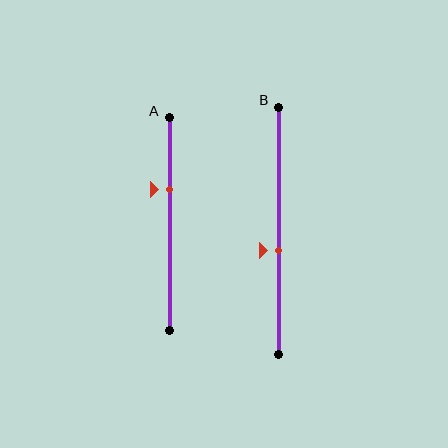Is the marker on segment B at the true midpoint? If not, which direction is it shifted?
No, the marker on segment B is shifted downward by about 8% of the segment length.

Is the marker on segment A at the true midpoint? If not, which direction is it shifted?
No, the marker on segment A is shifted upward by about 16% of the segment length.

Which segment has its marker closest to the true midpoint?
Segment B has its marker closest to the true midpoint.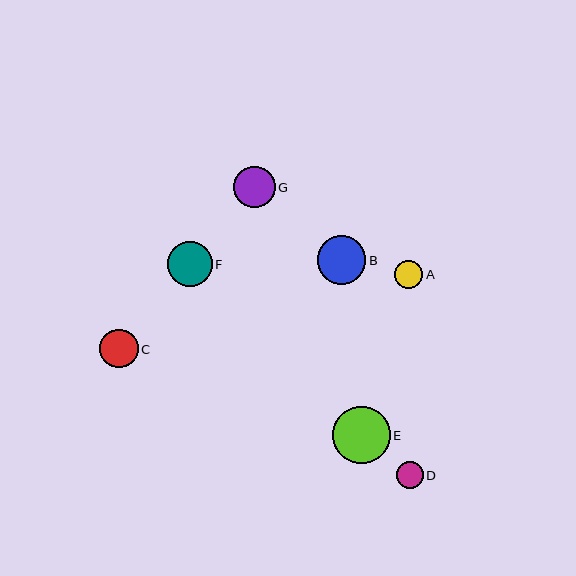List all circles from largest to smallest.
From largest to smallest: E, B, F, G, C, A, D.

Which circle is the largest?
Circle E is the largest with a size of approximately 57 pixels.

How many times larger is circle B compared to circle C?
Circle B is approximately 1.3 times the size of circle C.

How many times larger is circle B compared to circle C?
Circle B is approximately 1.3 times the size of circle C.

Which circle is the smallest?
Circle D is the smallest with a size of approximately 27 pixels.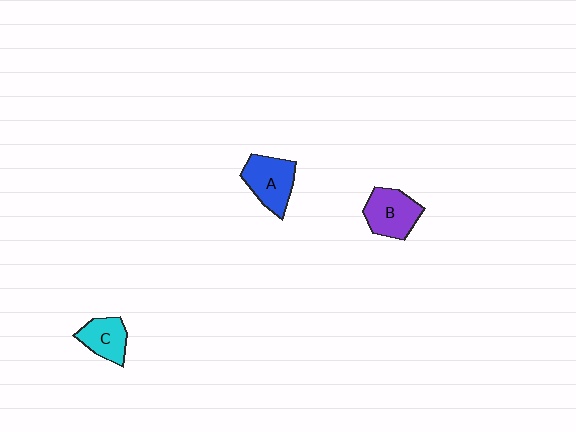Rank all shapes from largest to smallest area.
From largest to smallest: A (blue), B (purple), C (cyan).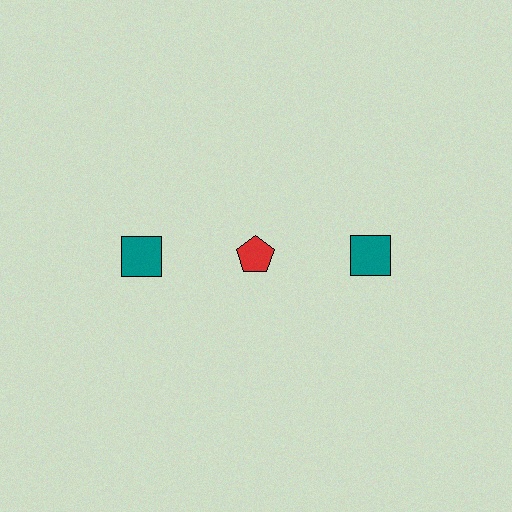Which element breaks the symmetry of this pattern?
The red pentagon in the top row, second from left column breaks the symmetry. All other shapes are teal squares.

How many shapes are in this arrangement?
There are 3 shapes arranged in a grid pattern.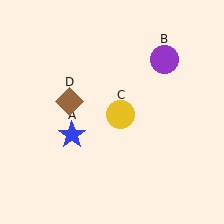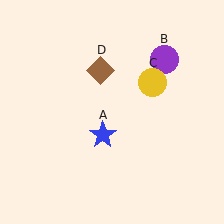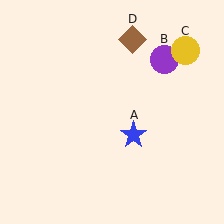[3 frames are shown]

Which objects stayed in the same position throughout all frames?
Purple circle (object B) remained stationary.